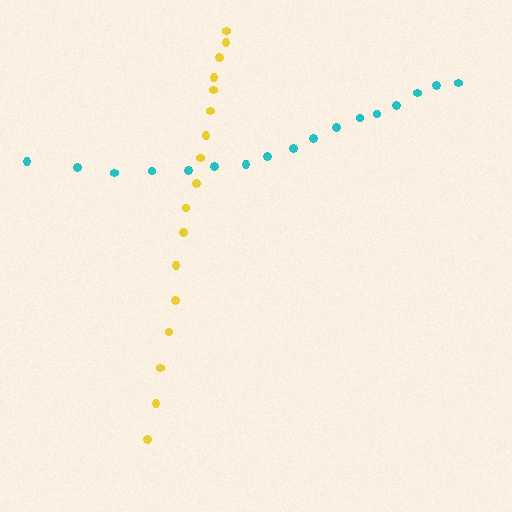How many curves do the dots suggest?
There are 2 distinct paths.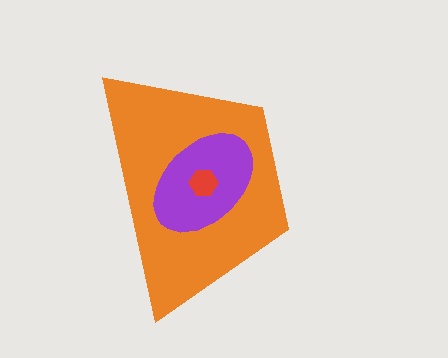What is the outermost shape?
The orange trapezoid.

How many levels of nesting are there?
3.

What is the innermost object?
The red hexagon.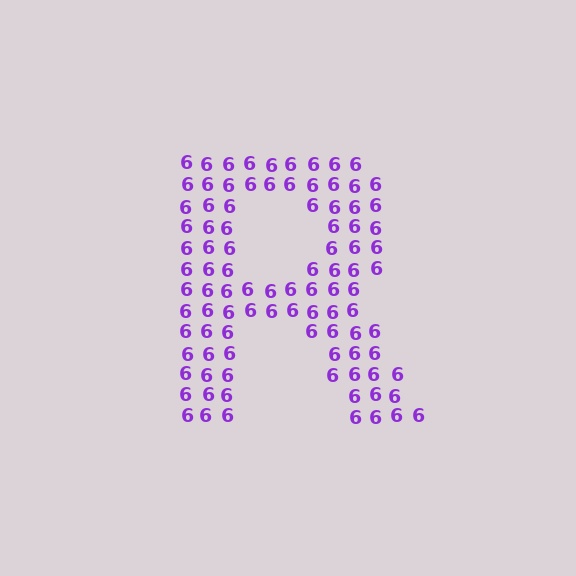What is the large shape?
The large shape is the letter R.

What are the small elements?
The small elements are digit 6's.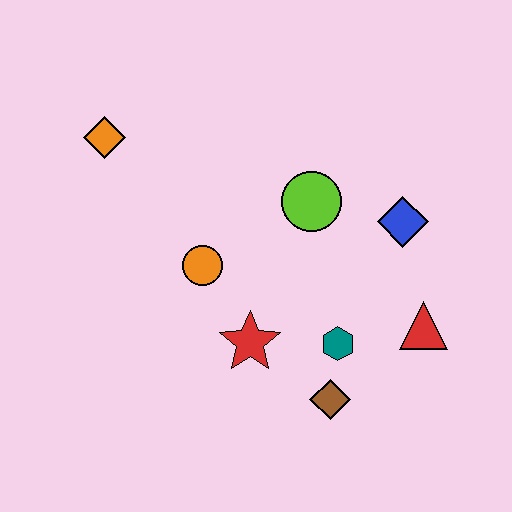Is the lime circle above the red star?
Yes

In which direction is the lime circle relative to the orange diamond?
The lime circle is to the right of the orange diamond.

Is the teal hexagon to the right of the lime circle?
Yes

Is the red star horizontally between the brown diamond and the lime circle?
No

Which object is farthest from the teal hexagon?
The orange diamond is farthest from the teal hexagon.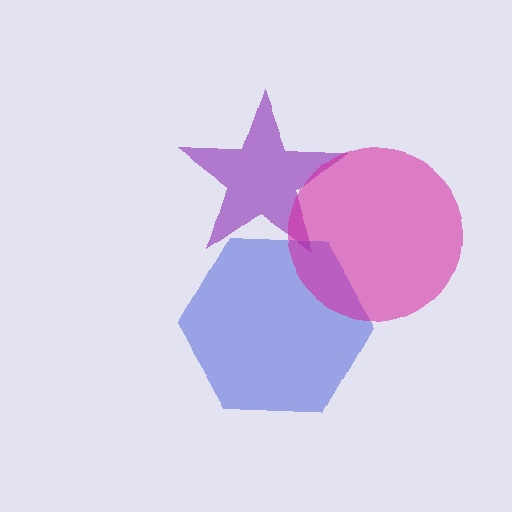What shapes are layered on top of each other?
The layered shapes are: a purple star, a blue hexagon, a magenta circle.